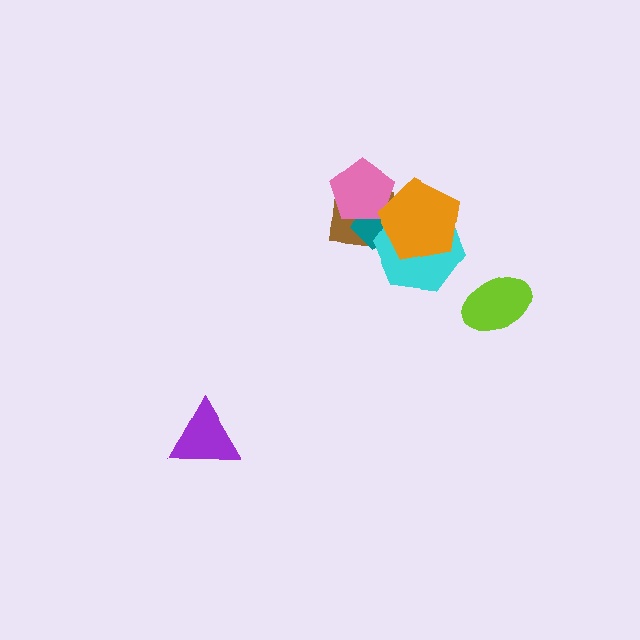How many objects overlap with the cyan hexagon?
3 objects overlap with the cyan hexagon.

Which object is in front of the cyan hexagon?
The orange pentagon is in front of the cyan hexagon.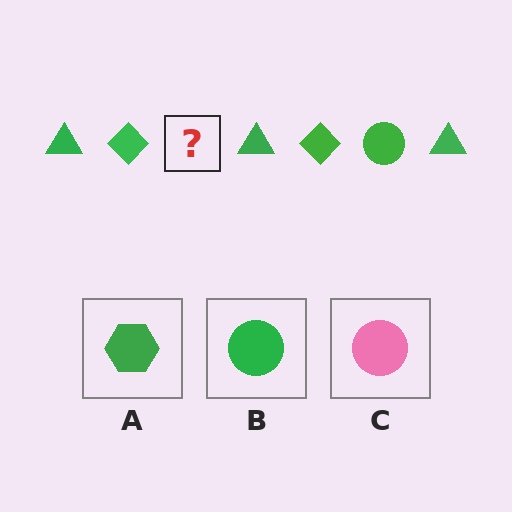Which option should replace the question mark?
Option B.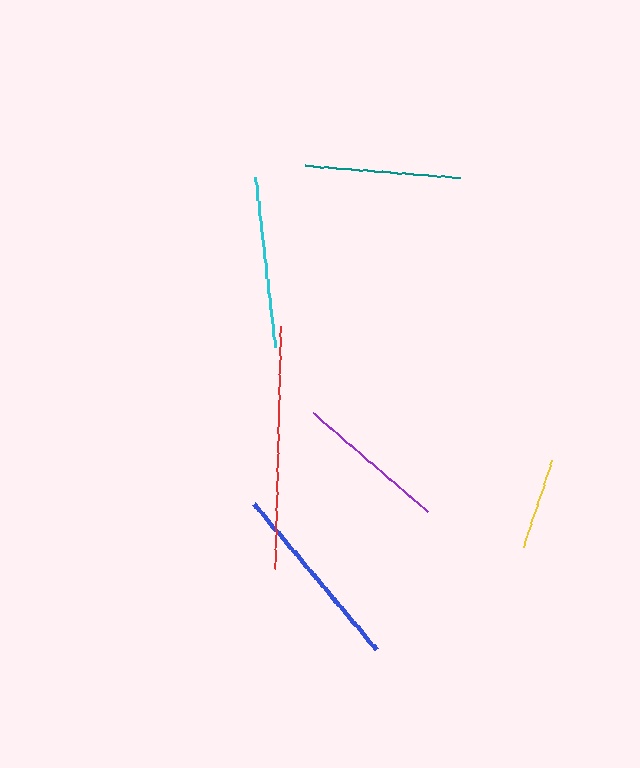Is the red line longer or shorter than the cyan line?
The red line is longer than the cyan line.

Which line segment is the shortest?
The yellow line is the shortest at approximately 91 pixels.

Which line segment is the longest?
The red line is the longest at approximately 243 pixels.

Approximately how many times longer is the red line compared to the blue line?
The red line is approximately 1.3 times the length of the blue line.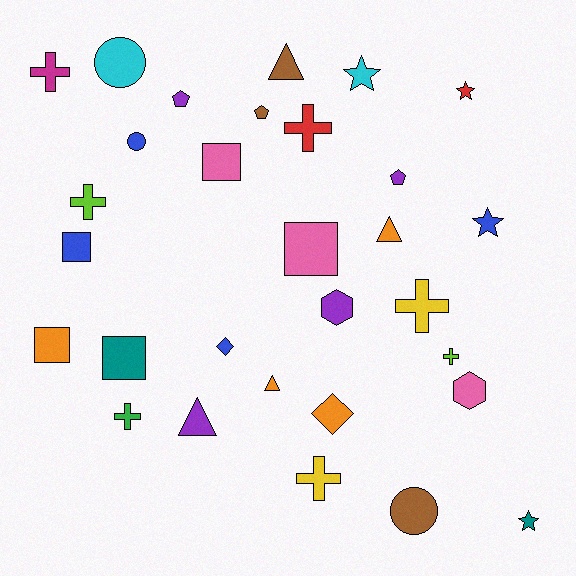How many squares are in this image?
There are 5 squares.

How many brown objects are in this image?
There are 3 brown objects.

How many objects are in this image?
There are 30 objects.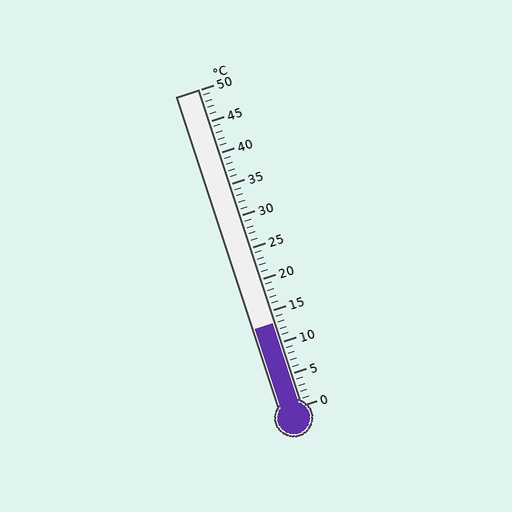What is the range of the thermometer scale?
The thermometer scale ranges from 0°C to 50°C.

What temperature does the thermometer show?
The thermometer shows approximately 13°C.